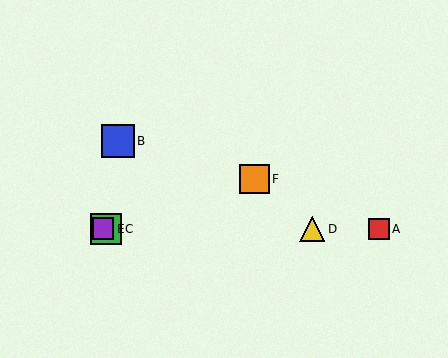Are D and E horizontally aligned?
Yes, both are at y≈229.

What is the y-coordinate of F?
Object F is at y≈179.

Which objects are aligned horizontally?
Objects A, C, D, E are aligned horizontally.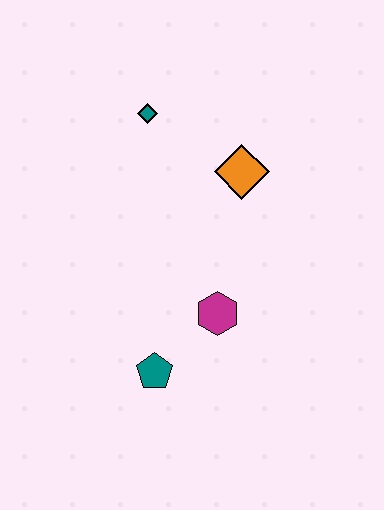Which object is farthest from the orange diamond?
The teal pentagon is farthest from the orange diamond.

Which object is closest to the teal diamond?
The orange diamond is closest to the teal diamond.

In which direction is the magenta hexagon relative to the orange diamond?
The magenta hexagon is below the orange diamond.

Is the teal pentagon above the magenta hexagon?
No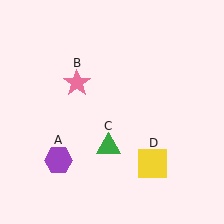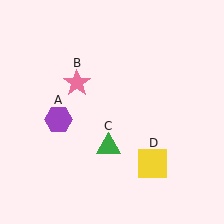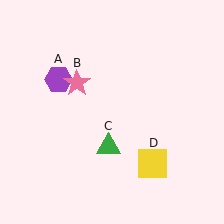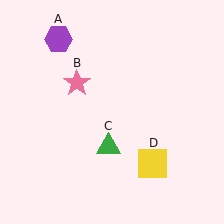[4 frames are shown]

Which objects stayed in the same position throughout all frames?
Pink star (object B) and green triangle (object C) and yellow square (object D) remained stationary.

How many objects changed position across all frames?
1 object changed position: purple hexagon (object A).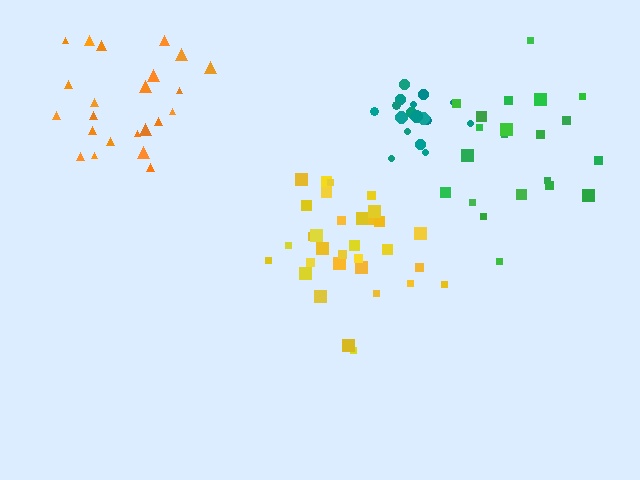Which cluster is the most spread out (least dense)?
Green.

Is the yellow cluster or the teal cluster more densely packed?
Teal.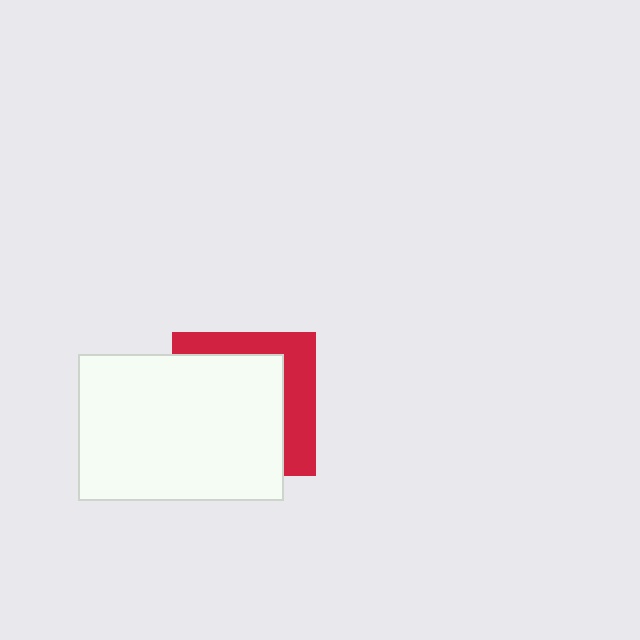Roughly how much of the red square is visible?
A small part of it is visible (roughly 34%).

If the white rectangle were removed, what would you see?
You would see the complete red square.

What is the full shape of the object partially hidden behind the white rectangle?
The partially hidden object is a red square.